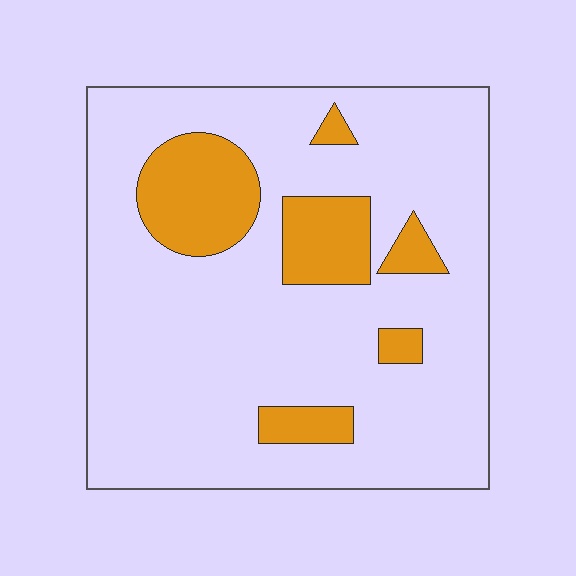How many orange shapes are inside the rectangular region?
6.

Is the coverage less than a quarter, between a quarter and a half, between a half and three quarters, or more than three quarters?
Less than a quarter.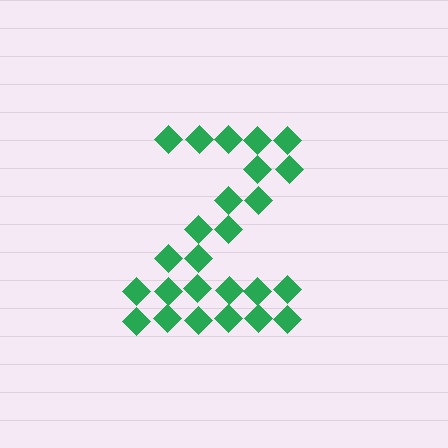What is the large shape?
The large shape is the letter Z.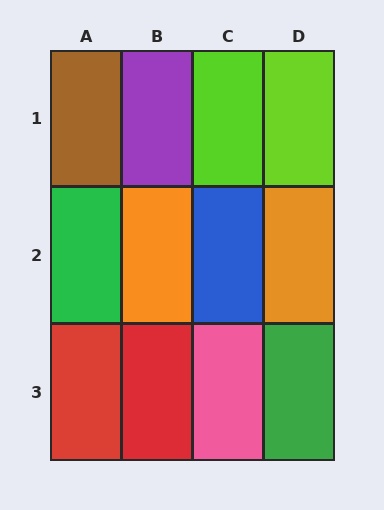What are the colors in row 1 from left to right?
Brown, purple, lime, lime.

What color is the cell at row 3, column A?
Red.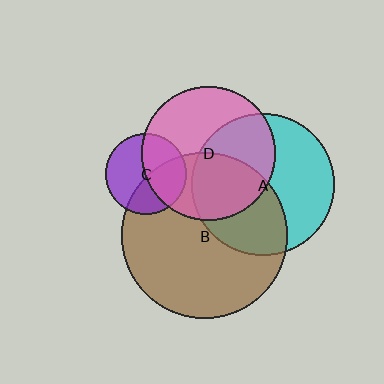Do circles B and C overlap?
Yes.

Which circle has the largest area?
Circle B (brown).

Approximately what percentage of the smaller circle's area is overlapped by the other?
Approximately 40%.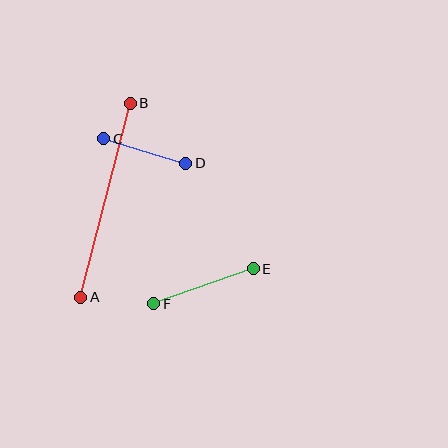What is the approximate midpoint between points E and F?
The midpoint is at approximately (204, 286) pixels.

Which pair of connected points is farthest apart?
Points A and B are farthest apart.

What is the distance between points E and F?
The distance is approximately 105 pixels.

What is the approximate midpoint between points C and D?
The midpoint is at approximately (145, 151) pixels.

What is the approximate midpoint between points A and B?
The midpoint is at approximately (106, 200) pixels.